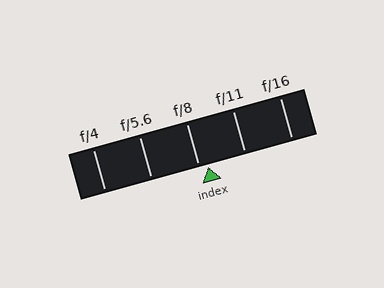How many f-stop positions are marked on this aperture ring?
There are 5 f-stop positions marked.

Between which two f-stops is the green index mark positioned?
The index mark is between f/8 and f/11.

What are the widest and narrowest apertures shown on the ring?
The widest aperture shown is f/4 and the narrowest is f/16.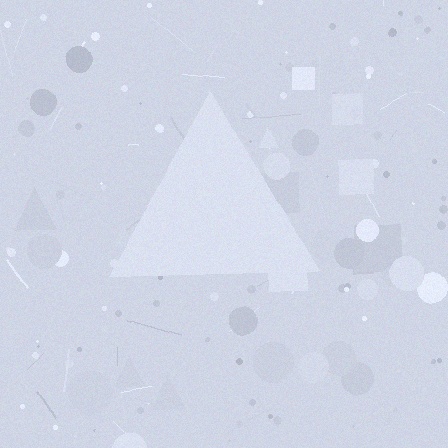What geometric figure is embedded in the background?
A triangle is embedded in the background.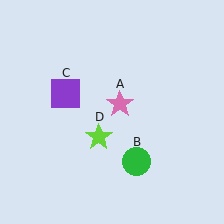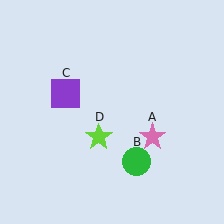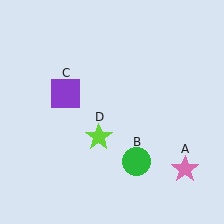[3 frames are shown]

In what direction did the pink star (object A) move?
The pink star (object A) moved down and to the right.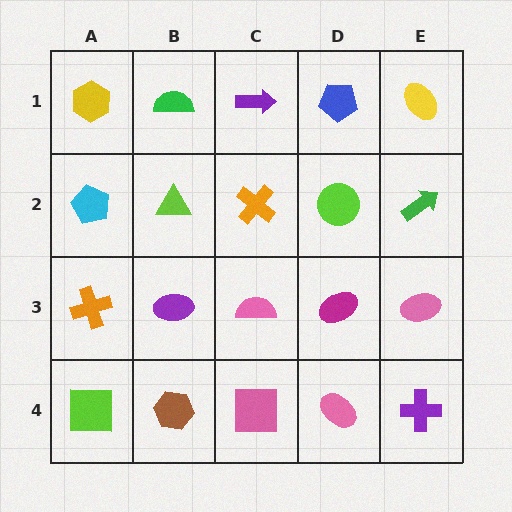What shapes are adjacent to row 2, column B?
A green semicircle (row 1, column B), a purple ellipse (row 3, column B), a cyan pentagon (row 2, column A), an orange cross (row 2, column C).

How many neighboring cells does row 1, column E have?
2.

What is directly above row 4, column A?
An orange cross.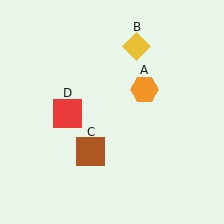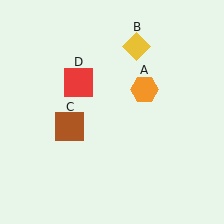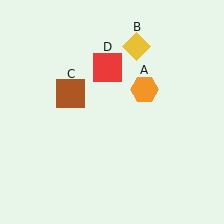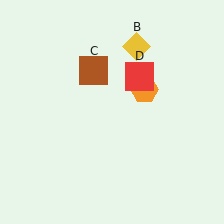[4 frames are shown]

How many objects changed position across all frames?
2 objects changed position: brown square (object C), red square (object D).